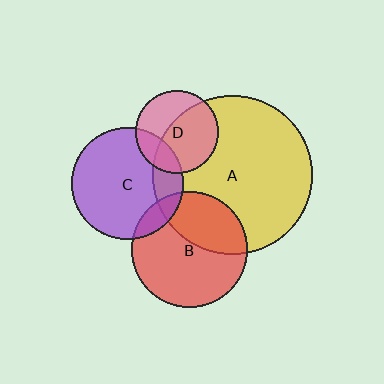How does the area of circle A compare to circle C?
Approximately 2.0 times.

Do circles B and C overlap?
Yes.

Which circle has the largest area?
Circle A (yellow).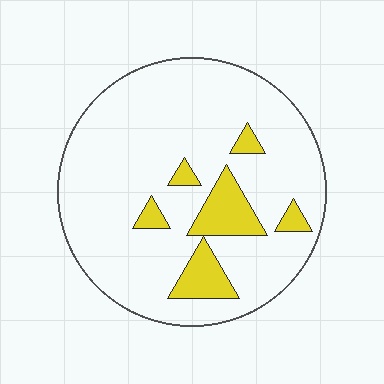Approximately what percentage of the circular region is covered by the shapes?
Approximately 15%.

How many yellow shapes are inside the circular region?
6.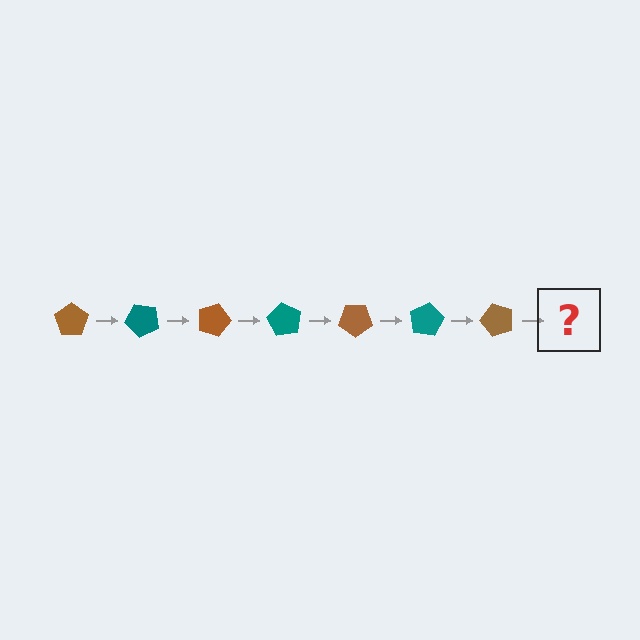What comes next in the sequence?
The next element should be a teal pentagon, rotated 315 degrees from the start.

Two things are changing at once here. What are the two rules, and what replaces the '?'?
The two rules are that it rotates 45 degrees each step and the color cycles through brown and teal. The '?' should be a teal pentagon, rotated 315 degrees from the start.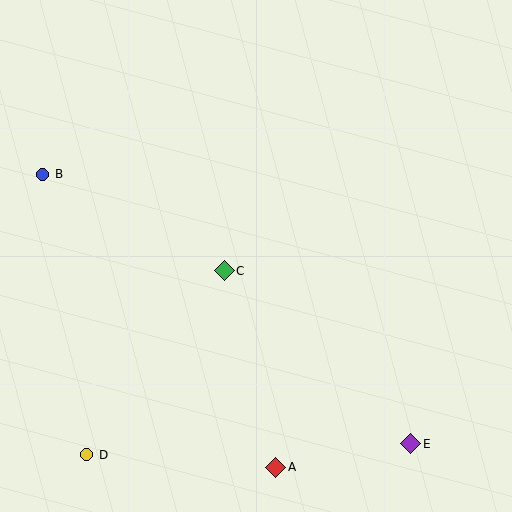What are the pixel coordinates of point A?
Point A is at (276, 467).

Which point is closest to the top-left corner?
Point B is closest to the top-left corner.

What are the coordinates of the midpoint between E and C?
The midpoint between E and C is at (318, 357).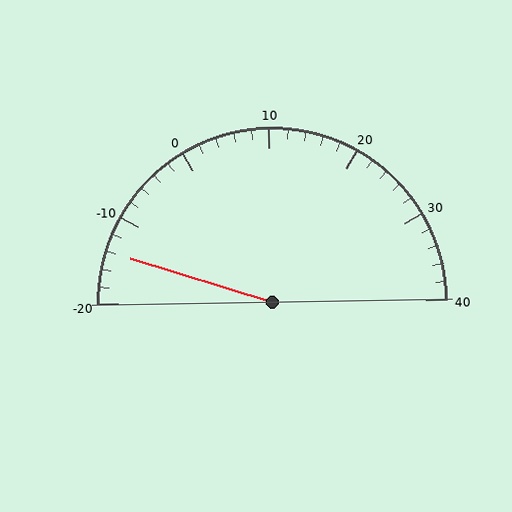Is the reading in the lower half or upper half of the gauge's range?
The reading is in the lower half of the range (-20 to 40).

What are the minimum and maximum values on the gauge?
The gauge ranges from -20 to 40.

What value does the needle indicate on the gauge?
The needle indicates approximately -14.